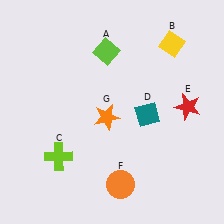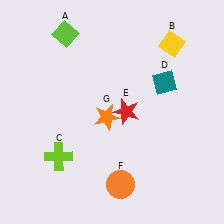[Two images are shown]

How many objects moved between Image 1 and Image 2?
3 objects moved between the two images.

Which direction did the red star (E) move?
The red star (E) moved left.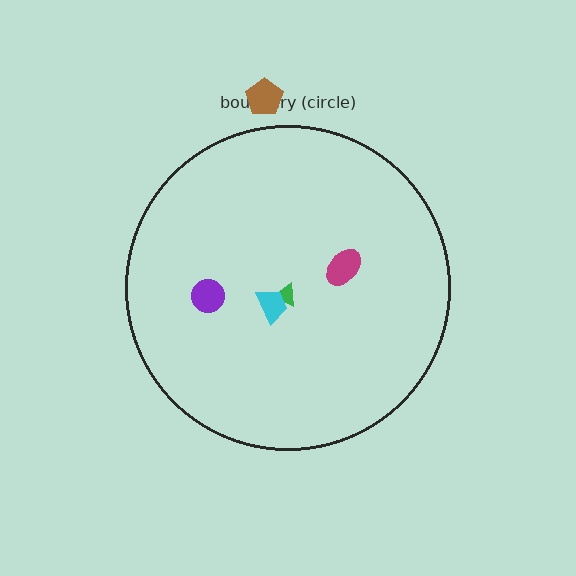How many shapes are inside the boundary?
4 inside, 1 outside.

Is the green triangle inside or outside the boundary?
Inside.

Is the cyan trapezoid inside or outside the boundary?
Inside.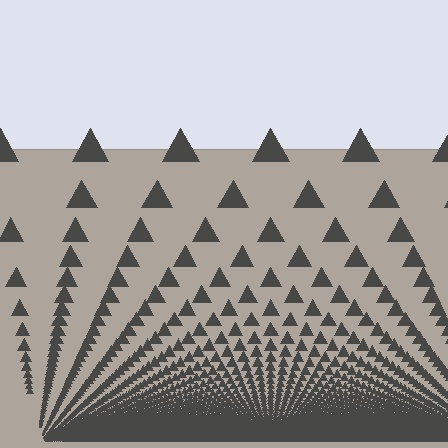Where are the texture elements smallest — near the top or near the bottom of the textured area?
Near the bottom.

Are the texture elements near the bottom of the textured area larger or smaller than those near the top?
Smaller. The gradient is inverted — elements near the bottom are smaller and denser.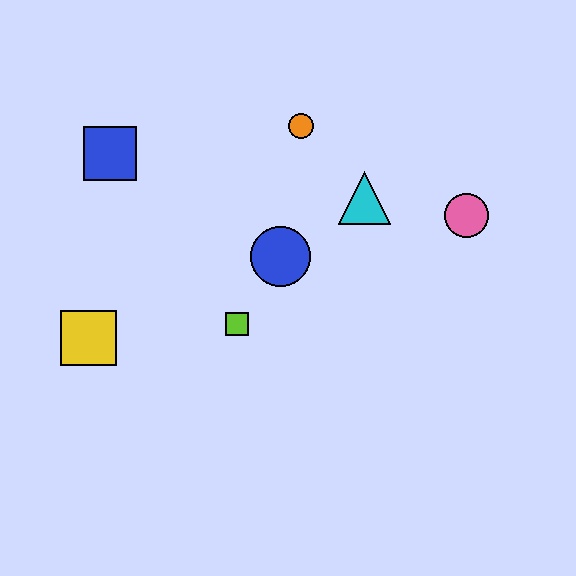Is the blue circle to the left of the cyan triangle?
Yes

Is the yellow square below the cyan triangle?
Yes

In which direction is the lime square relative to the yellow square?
The lime square is to the right of the yellow square.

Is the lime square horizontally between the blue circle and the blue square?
Yes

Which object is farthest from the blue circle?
The yellow square is farthest from the blue circle.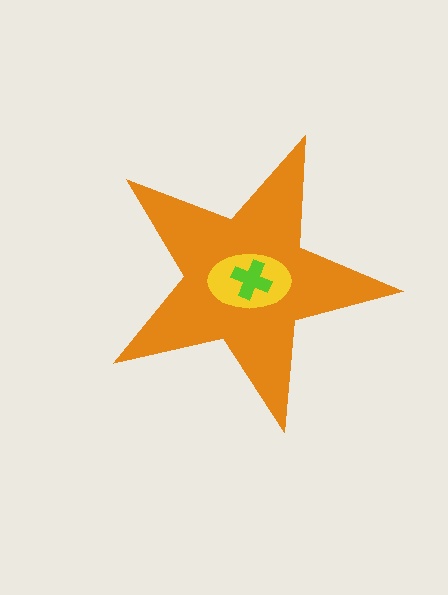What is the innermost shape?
The lime cross.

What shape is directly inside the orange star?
The yellow ellipse.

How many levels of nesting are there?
3.